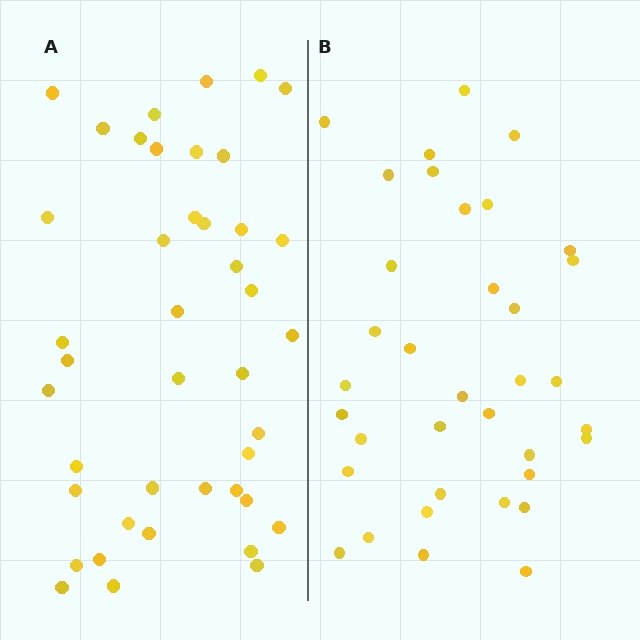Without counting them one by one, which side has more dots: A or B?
Region A (the left region) has more dots.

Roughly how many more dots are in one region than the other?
Region A has about 6 more dots than region B.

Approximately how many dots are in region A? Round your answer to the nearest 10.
About 40 dots. (The exact count is 42, which rounds to 40.)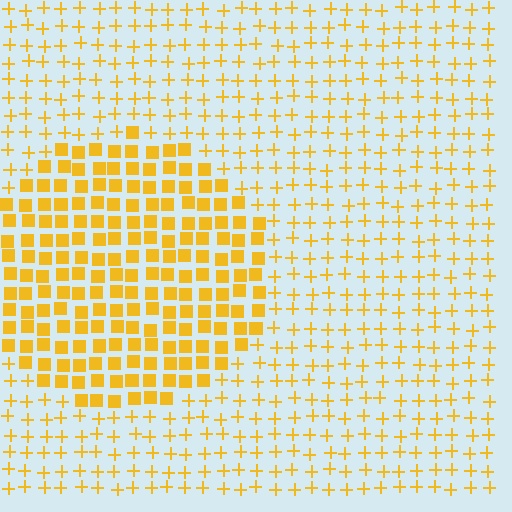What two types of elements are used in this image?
The image uses squares inside the circle region and plus signs outside it.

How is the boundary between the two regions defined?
The boundary is defined by a change in element shape: squares inside vs. plus signs outside. All elements share the same color and spacing.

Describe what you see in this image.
The image is filled with small yellow elements arranged in a uniform grid. A circle-shaped region contains squares, while the surrounding area contains plus signs. The boundary is defined purely by the change in element shape.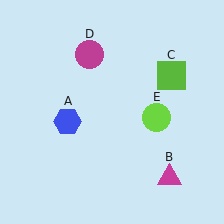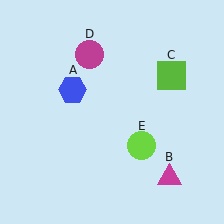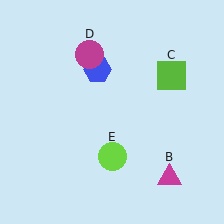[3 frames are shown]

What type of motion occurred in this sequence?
The blue hexagon (object A), lime circle (object E) rotated clockwise around the center of the scene.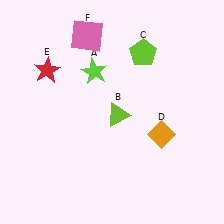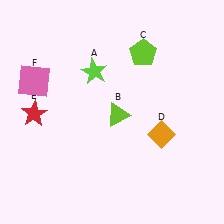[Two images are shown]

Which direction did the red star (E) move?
The red star (E) moved down.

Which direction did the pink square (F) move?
The pink square (F) moved left.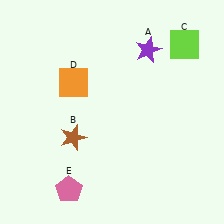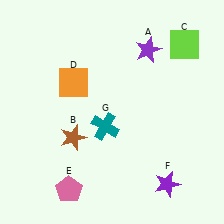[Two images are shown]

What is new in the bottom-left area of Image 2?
A teal cross (G) was added in the bottom-left area of Image 2.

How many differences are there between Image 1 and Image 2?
There are 2 differences between the two images.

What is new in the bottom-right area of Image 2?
A purple star (F) was added in the bottom-right area of Image 2.